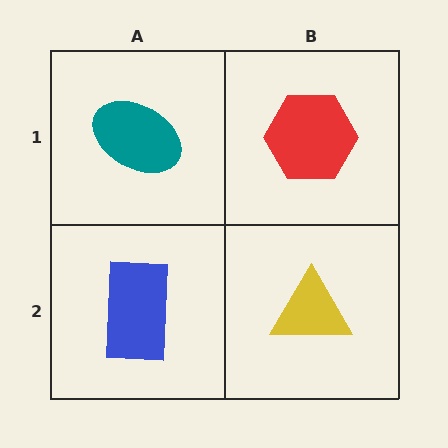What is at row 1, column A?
A teal ellipse.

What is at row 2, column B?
A yellow triangle.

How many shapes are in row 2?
2 shapes.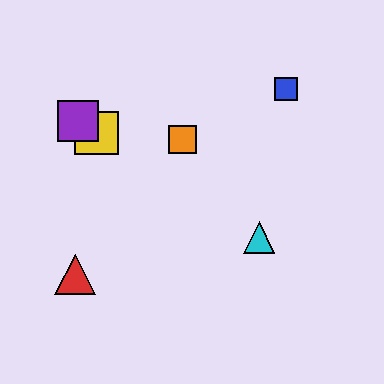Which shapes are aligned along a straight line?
The green triangle, the yellow square, the purple square, the cyan triangle are aligned along a straight line.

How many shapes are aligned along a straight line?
4 shapes (the green triangle, the yellow square, the purple square, the cyan triangle) are aligned along a straight line.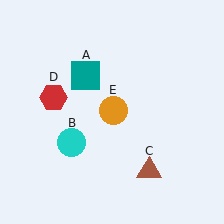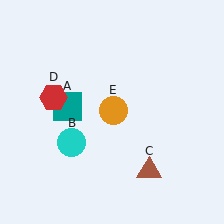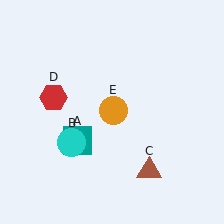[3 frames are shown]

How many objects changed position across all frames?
1 object changed position: teal square (object A).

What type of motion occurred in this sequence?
The teal square (object A) rotated counterclockwise around the center of the scene.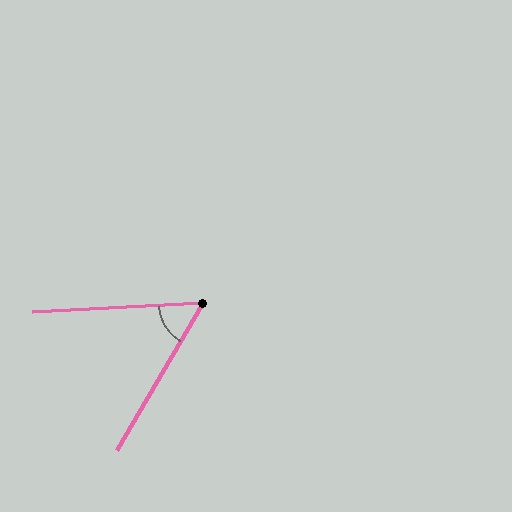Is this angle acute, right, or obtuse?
It is acute.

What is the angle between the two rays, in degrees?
Approximately 57 degrees.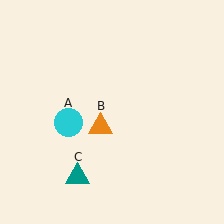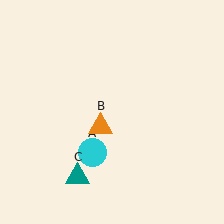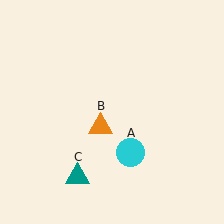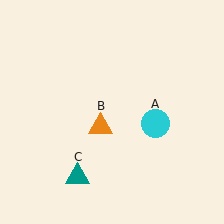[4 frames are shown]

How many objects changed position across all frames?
1 object changed position: cyan circle (object A).